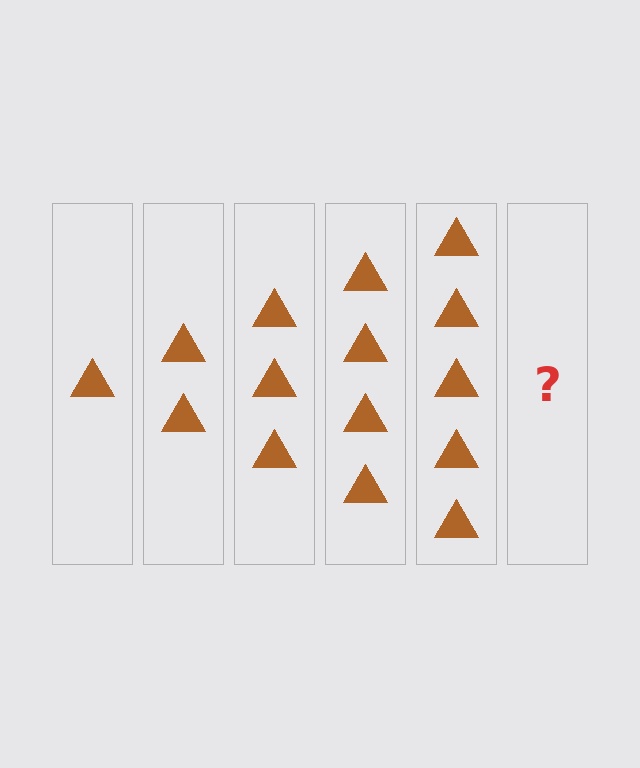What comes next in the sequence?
The next element should be 6 triangles.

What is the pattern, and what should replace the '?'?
The pattern is that each step adds one more triangle. The '?' should be 6 triangles.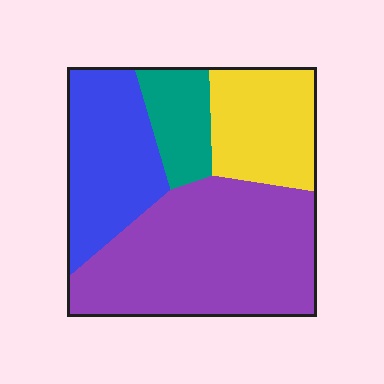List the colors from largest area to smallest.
From largest to smallest: purple, blue, yellow, teal.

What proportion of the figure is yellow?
Yellow covers 20% of the figure.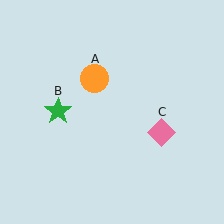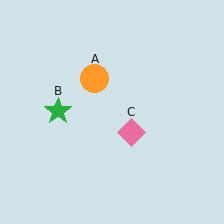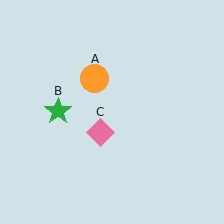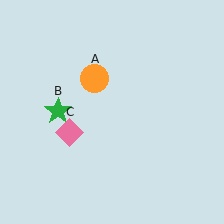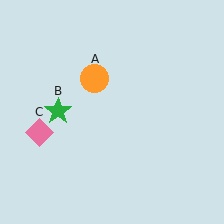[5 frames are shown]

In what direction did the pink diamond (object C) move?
The pink diamond (object C) moved left.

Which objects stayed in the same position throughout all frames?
Orange circle (object A) and green star (object B) remained stationary.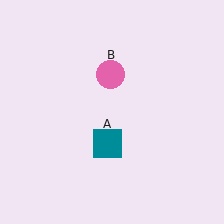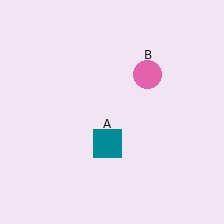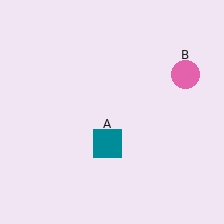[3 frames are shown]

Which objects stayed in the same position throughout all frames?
Teal square (object A) remained stationary.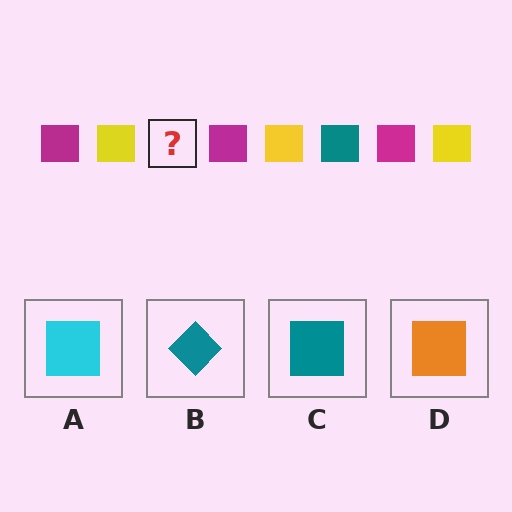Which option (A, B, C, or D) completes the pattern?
C.